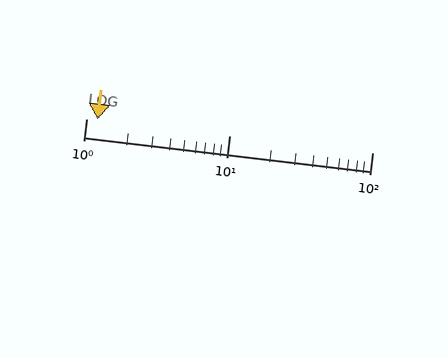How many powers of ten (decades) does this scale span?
The scale spans 2 decades, from 1 to 100.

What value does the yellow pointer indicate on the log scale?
The pointer indicates approximately 1.2.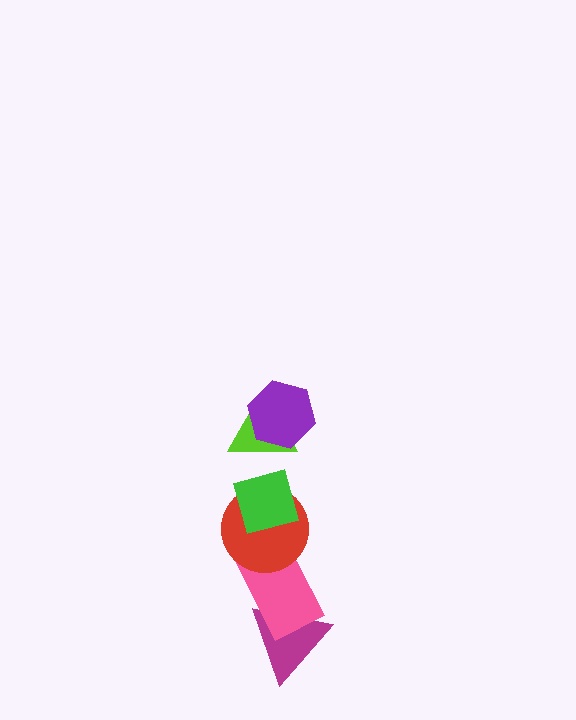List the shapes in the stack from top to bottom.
From top to bottom: the purple hexagon, the lime triangle, the green diamond, the red circle, the pink rectangle, the magenta triangle.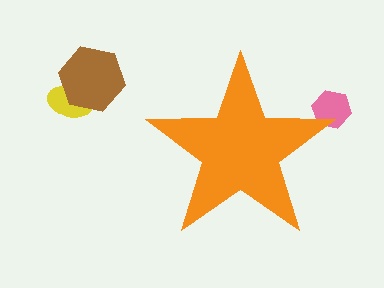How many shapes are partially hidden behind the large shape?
1 shape is partially hidden.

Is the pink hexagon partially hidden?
Yes, the pink hexagon is partially hidden behind the orange star.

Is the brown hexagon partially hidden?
No, the brown hexagon is fully visible.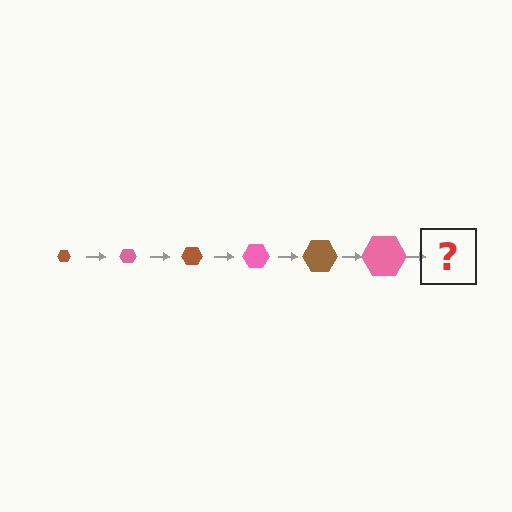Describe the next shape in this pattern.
It should be a brown hexagon, larger than the previous one.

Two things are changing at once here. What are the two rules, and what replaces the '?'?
The two rules are that the hexagon grows larger each step and the color cycles through brown and pink. The '?' should be a brown hexagon, larger than the previous one.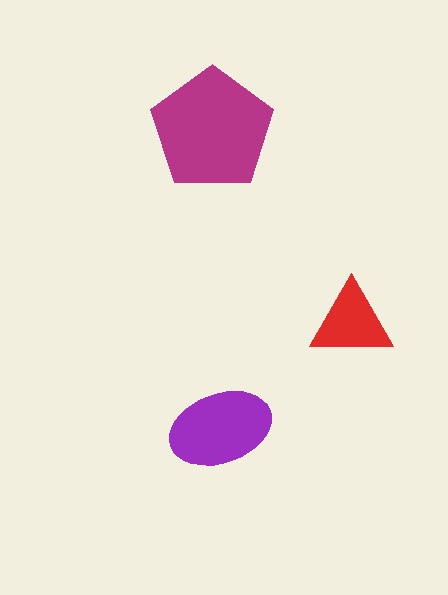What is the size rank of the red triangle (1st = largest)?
3rd.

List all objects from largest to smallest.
The magenta pentagon, the purple ellipse, the red triangle.